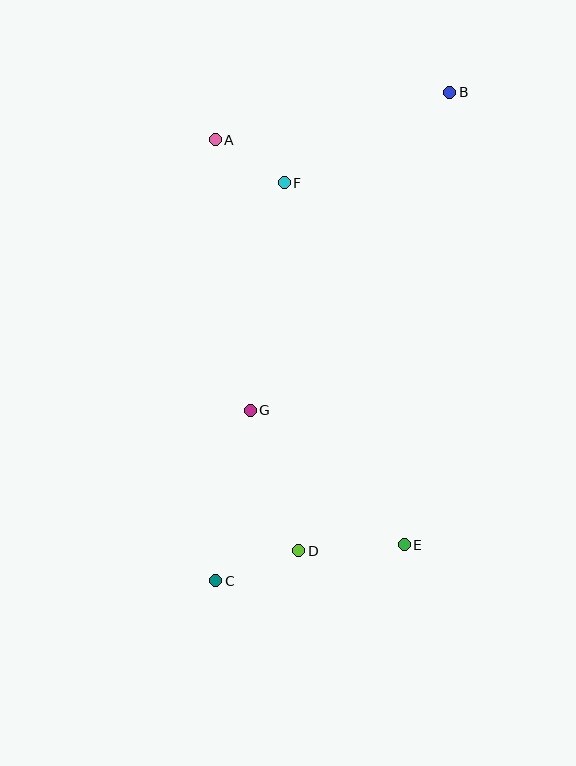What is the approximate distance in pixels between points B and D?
The distance between B and D is approximately 483 pixels.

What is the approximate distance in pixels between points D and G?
The distance between D and G is approximately 149 pixels.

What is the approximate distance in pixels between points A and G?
The distance between A and G is approximately 273 pixels.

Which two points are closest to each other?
Points A and F are closest to each other.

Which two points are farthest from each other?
Points B and C are farthest from each other.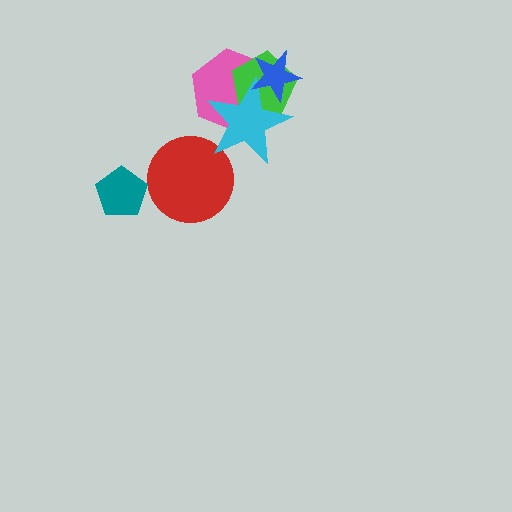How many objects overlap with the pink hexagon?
3 objects overlap with the pink hexagon.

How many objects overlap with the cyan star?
3 objects overlap with the cyan star.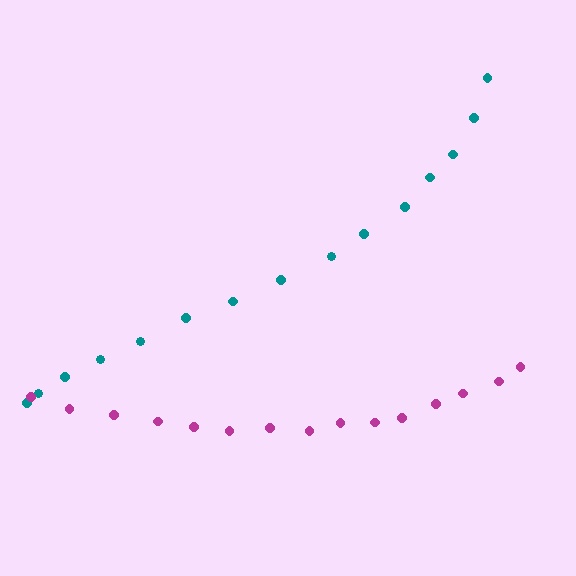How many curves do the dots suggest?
There are 2 distinct paths.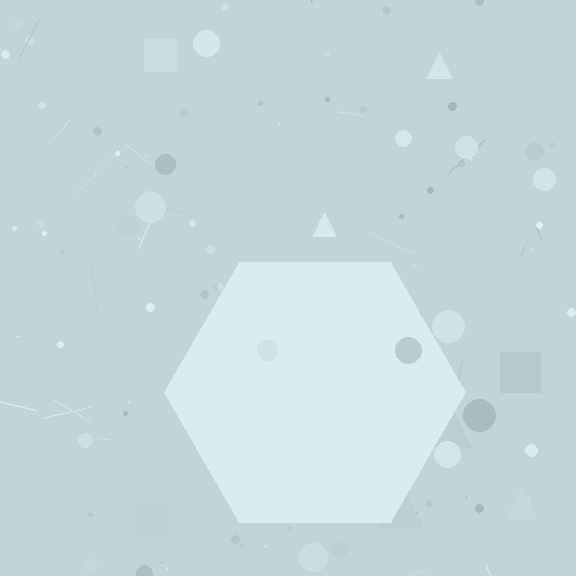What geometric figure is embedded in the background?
A hexagon is embedded in the background.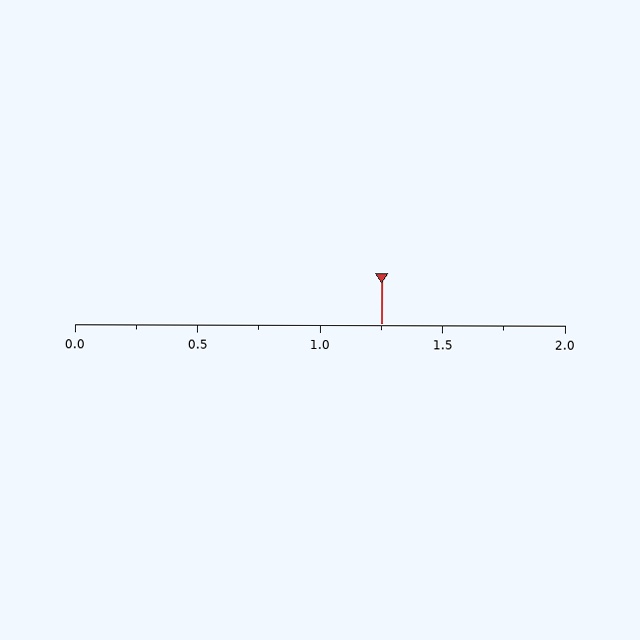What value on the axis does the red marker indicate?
The marker indicates approximately 1.25.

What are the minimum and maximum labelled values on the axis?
The axis runs from 0.0 to 2.0.